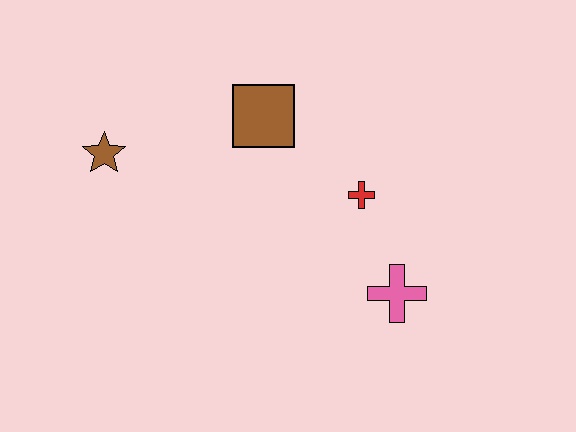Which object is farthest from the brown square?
The pink cross is farthest from the brown square.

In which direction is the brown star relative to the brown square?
The brown star is to the left of the brown square.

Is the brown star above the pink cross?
Yes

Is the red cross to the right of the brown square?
Yes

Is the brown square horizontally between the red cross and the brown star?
Yes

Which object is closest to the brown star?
The brown square is closest to the brown star.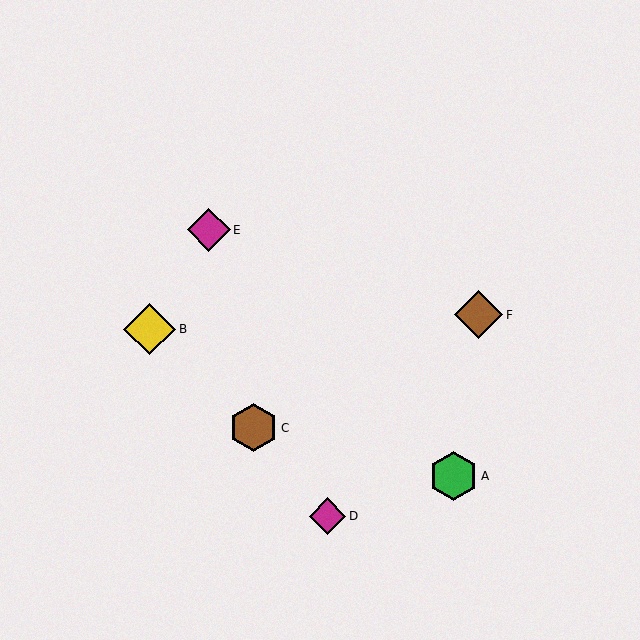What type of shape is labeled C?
Shape C is a brown hexagon.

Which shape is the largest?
The yellow diamond (labeled B) is the largest.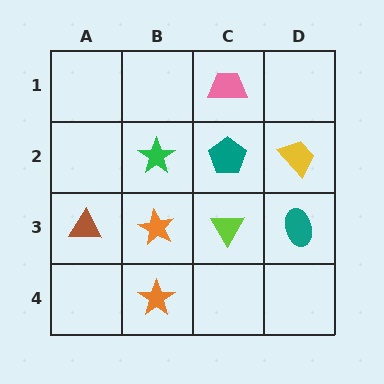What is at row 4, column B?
An orange star.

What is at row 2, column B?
A green star.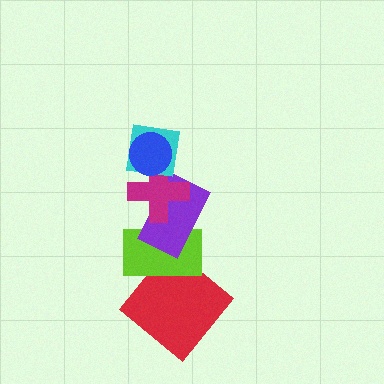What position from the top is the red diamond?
The red diamond is 6th from the top.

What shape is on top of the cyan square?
The blue circle is on top of the cyan square.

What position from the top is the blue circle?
The blue circle is 1st from the top.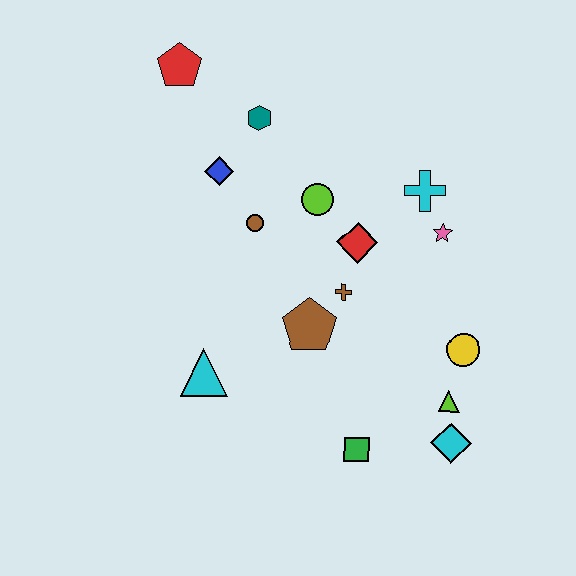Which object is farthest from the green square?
The red pentagon is farthest from the green square.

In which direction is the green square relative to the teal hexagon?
The green square is below the teal hexagon.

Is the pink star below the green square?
No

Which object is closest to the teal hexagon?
The blue diamond is closest to the teal hexagon.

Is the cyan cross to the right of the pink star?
No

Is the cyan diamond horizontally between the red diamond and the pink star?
No